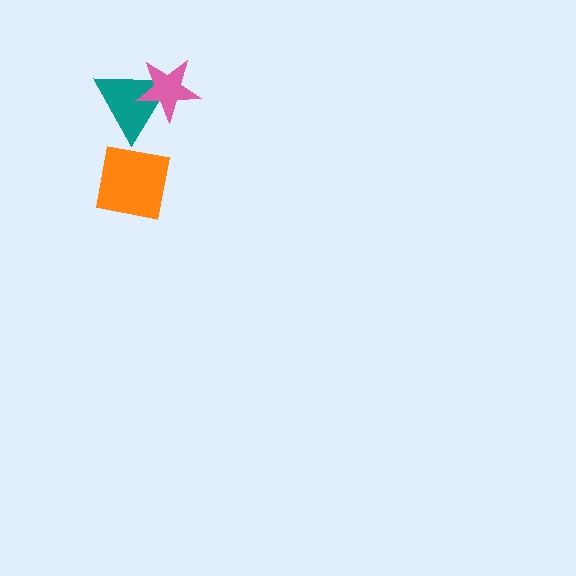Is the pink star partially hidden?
No, no other shape covers it.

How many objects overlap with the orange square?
0 objects overlap with the orange square.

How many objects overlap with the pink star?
1 object overlaps with the pink star.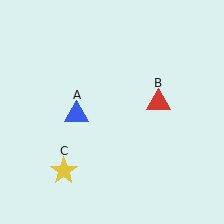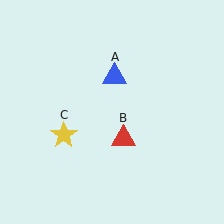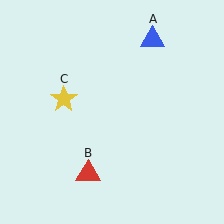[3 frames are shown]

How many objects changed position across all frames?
3 objects changed position: blue triangle (object A), red triangle (object B), yellow star (object C).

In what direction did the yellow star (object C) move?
The yellow star (object C) moved up.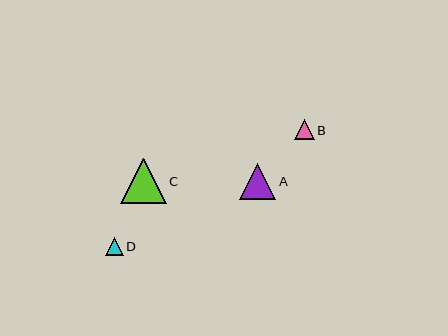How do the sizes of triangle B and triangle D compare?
Triangle B and triangle D are approximately the same size.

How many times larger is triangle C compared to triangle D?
Triangle C is approximately 2.6 times the size of triangle D.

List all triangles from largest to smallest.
From largest to smallest: C, A, B, D.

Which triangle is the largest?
Triangle C is the largest with a size of approximately 46 pixels.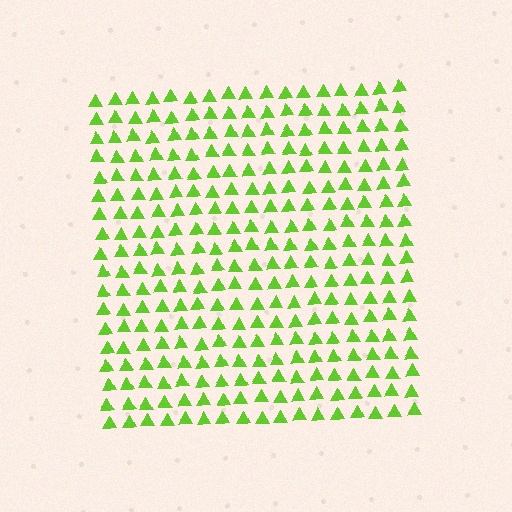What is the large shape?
The large shape is a square.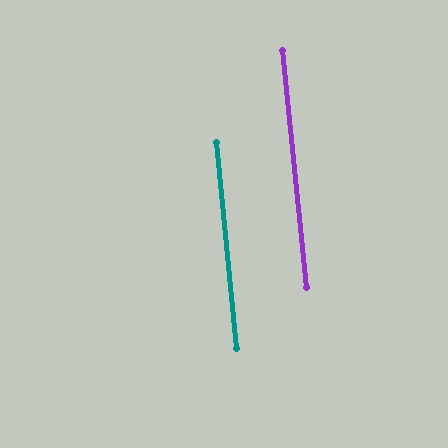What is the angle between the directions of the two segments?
Approximately 0 degrees.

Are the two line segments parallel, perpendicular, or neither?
Parallel — their directions differ by only 0.3°.